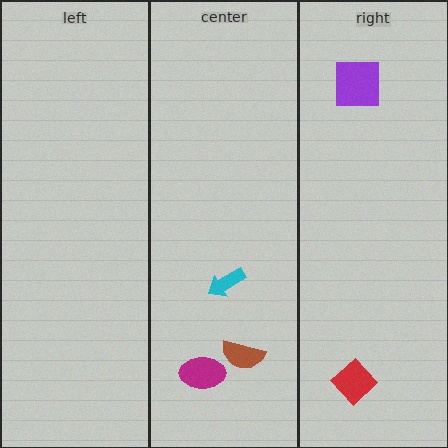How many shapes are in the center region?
3.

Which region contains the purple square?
The right region.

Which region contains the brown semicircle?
The center region.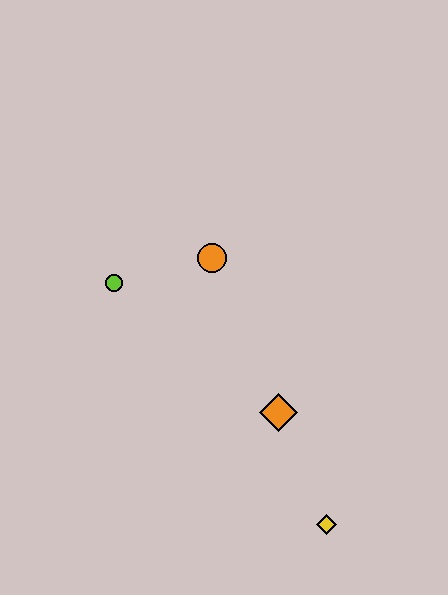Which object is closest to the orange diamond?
The yellow diamond is closest to the orange diamond.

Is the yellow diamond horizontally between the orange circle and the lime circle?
No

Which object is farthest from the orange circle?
The yellow diamond is farthest from the orange circle.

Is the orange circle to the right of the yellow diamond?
No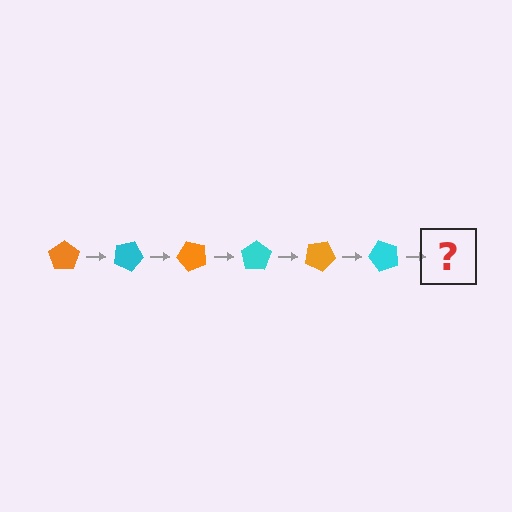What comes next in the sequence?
The next element should be an orange pentagon, rotated 150 degrees from the start.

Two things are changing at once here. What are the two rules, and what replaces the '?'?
The two rules are that it rotates 25 degrees each step and the color cycles through orange and cyan. The '?' should be an orange pentagon, rotated 150 degrees from the start.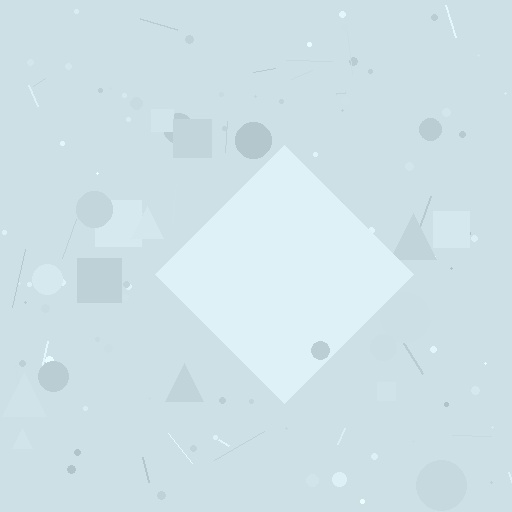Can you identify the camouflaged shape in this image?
The camouflaged shape is a diamond.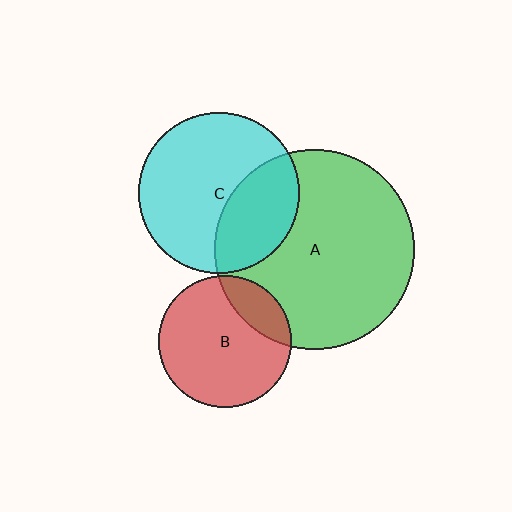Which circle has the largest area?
Circle A (green).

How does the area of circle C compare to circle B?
Approximately 1.5 times.